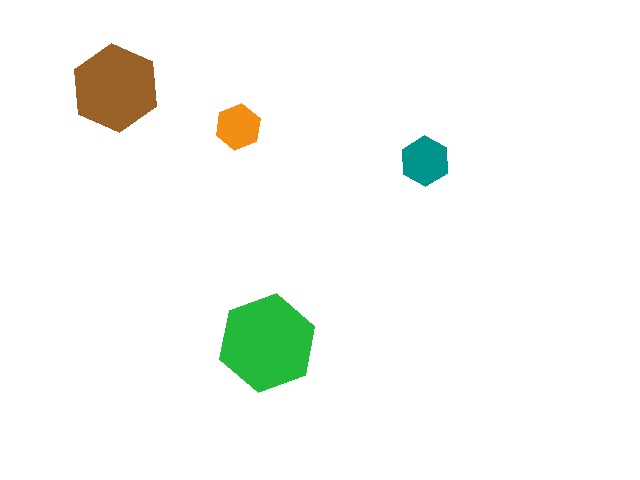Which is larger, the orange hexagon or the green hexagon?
The green one.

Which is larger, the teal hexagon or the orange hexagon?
The teal one.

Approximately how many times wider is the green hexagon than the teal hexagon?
About 2 times wider.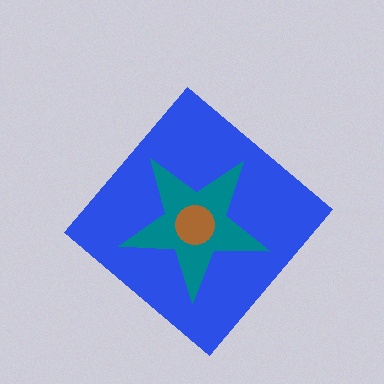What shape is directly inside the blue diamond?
The teal star.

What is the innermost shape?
The brown circle.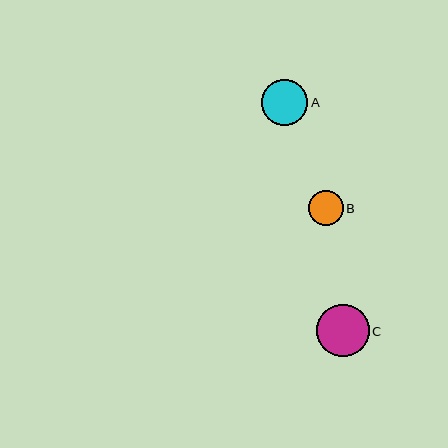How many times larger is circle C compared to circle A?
Circle C is approximately 1.1 times the size of circle A.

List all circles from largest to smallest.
From largest to smallest: C, A, B.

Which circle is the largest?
Circle C is the largest with a size of approximately 53 pixels.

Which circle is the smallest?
Circle B is the smallest with a size of approximately 35 pixels.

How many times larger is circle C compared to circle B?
Circle C is approximately 1.5 times the size of circle B.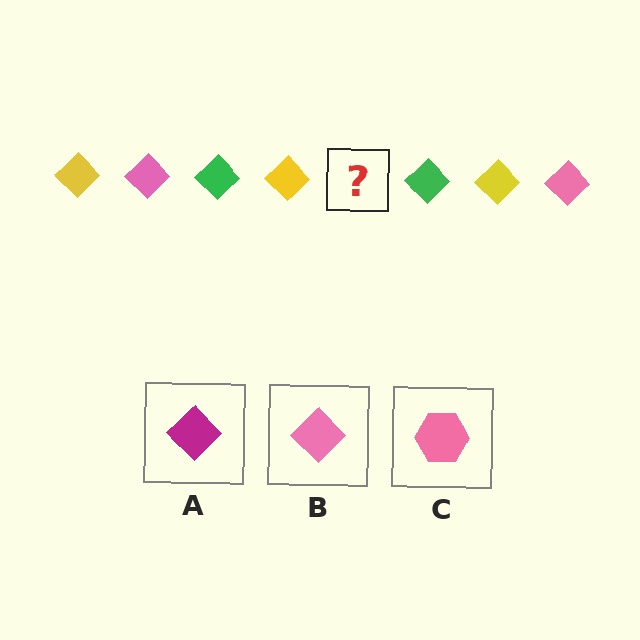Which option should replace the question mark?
Option B.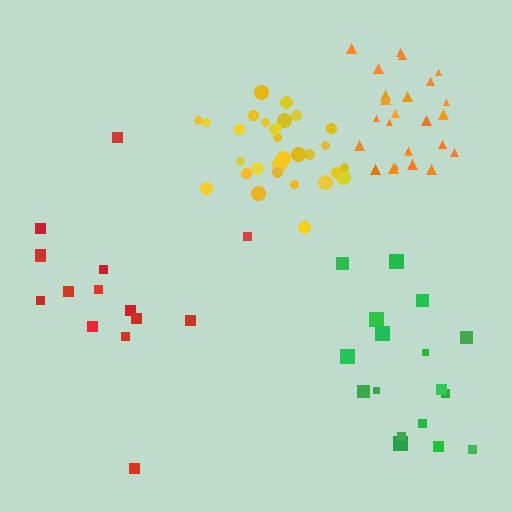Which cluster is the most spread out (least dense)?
Red.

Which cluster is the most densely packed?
Orange.